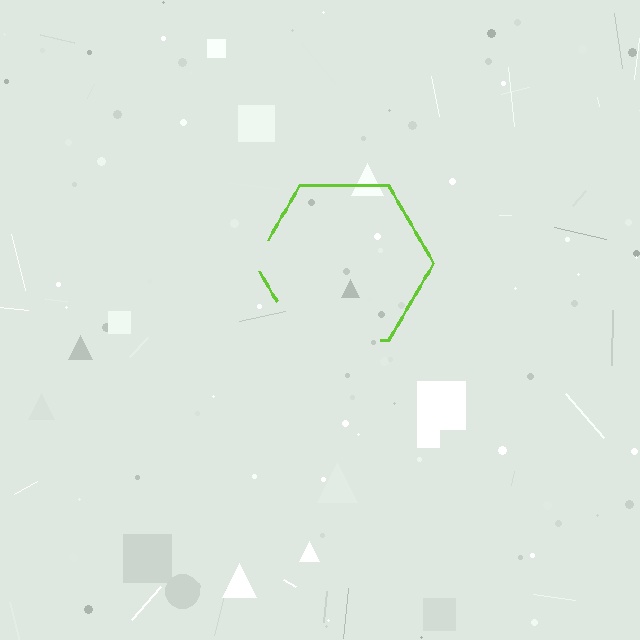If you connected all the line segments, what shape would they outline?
They would outline a hexagon.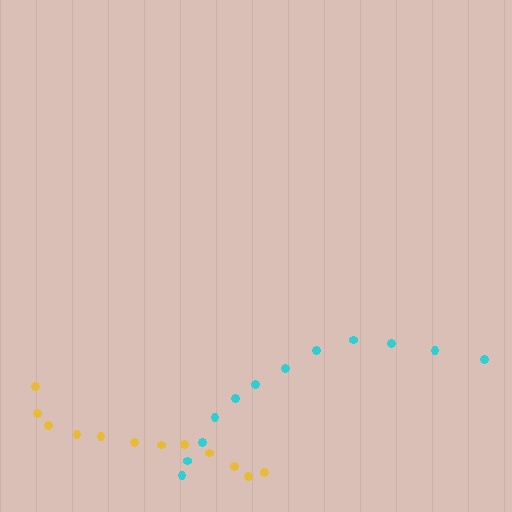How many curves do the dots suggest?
There are 2 distinct paths.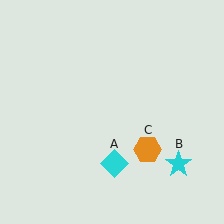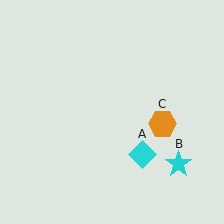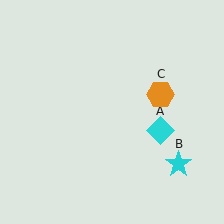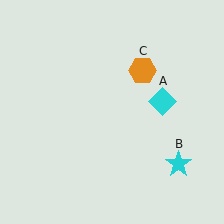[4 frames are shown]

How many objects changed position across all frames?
2 objects changed position: cyan diamond (object A), orange hexagon (object C).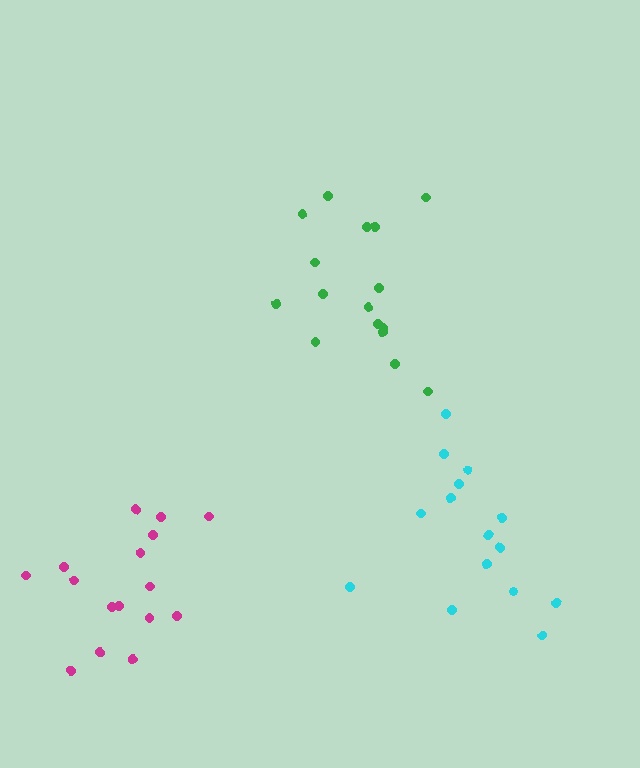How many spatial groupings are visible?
There are 3 spatial groupings.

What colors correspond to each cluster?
The clusters are colored: green, cyan, magenta.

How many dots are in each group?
Group 1: 16 dots, Group 2: 15 dots, Group 3: 16 dots (47 total).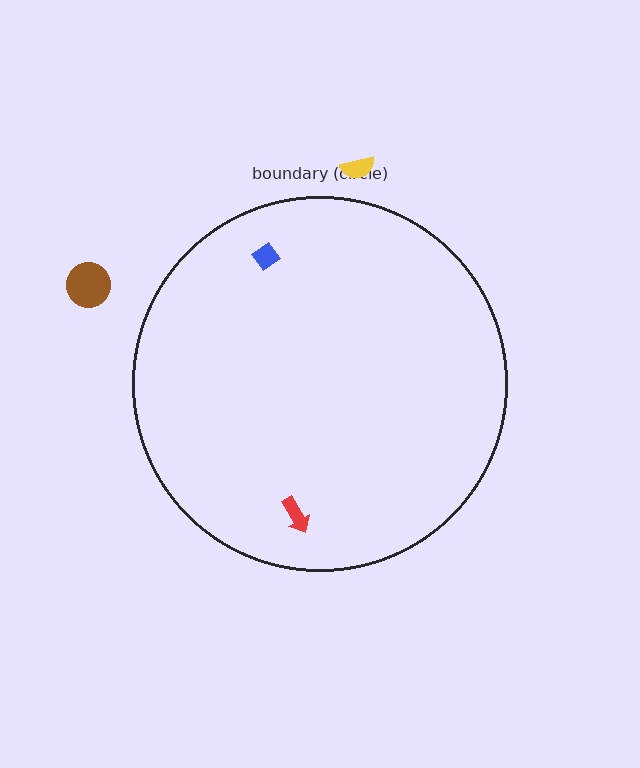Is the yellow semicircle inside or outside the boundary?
Outside.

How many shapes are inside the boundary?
2 inside, 2 outside.